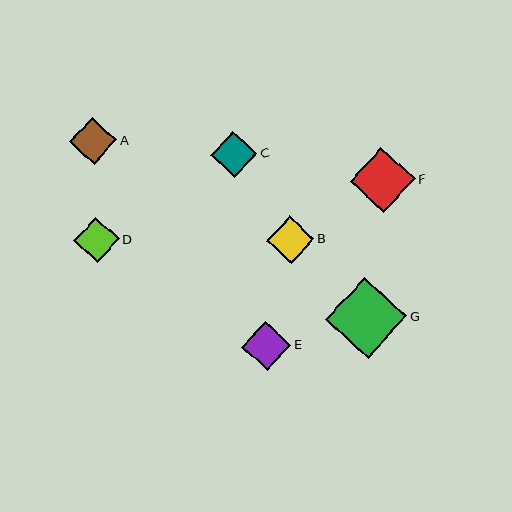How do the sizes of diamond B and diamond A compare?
Diamond B and diamond A are approximately the same size.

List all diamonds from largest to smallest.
From largest to smallest: G, F, E, B, A, C, D.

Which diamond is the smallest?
Diamond D is the smallest with a size of approximately 46 pixels.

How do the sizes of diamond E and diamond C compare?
Diamond E and diamond C are approximately the same size.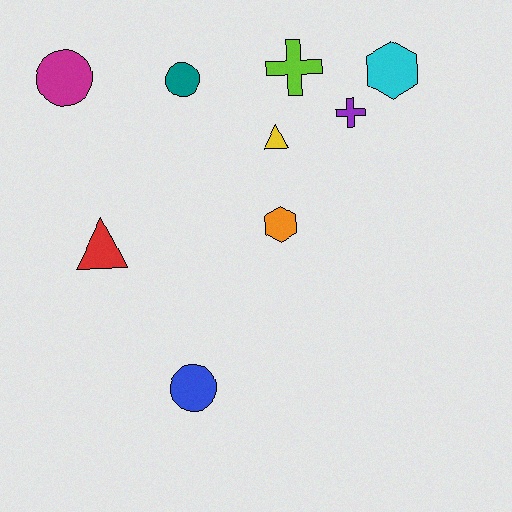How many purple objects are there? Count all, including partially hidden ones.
There is 1 purple object.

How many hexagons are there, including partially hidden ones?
There are 2 hexagons.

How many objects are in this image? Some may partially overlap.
There are 9 objects.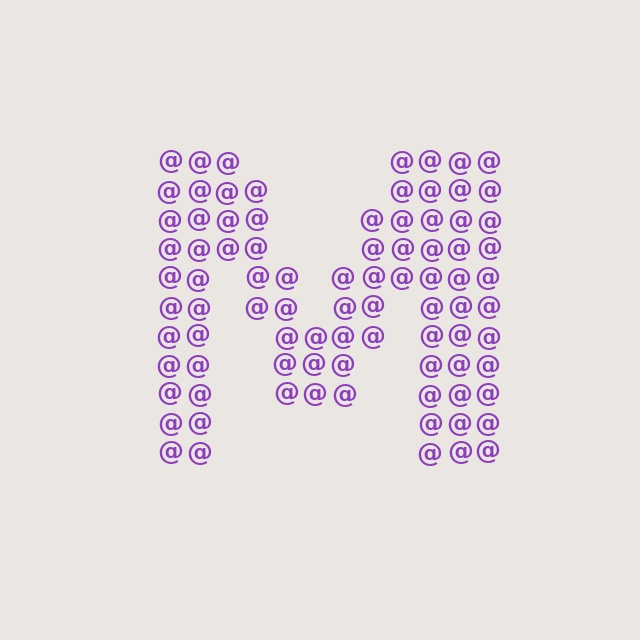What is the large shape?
The large shape is the letter M.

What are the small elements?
The small elements are at signs.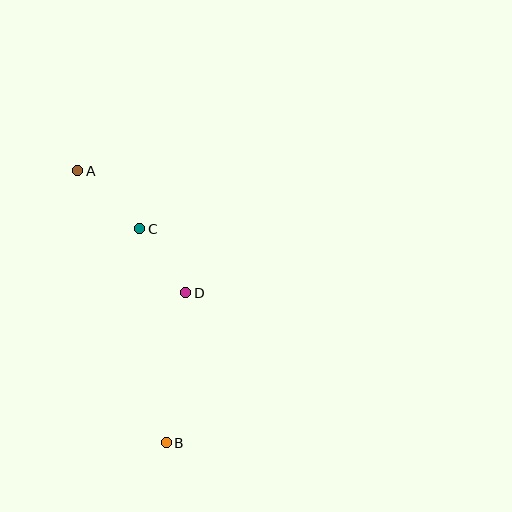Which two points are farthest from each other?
Points A and B are farthest from each other.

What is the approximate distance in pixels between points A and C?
The distance between A and C is approximately 85 pixels.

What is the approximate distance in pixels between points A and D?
The distance between A and D is approximately 163 pixels.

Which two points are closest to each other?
Points C and D are closest to each other.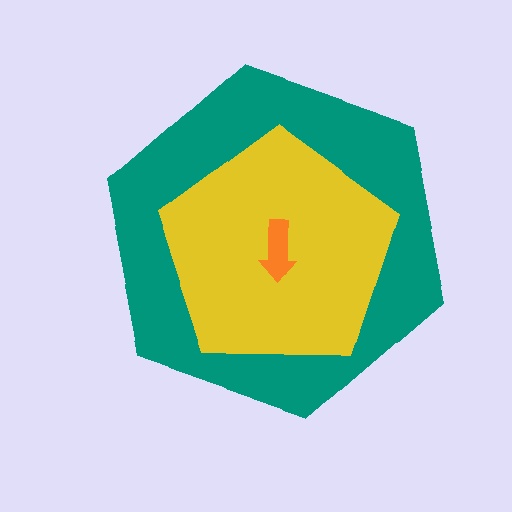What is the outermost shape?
The teal hexagon.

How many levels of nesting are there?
3.